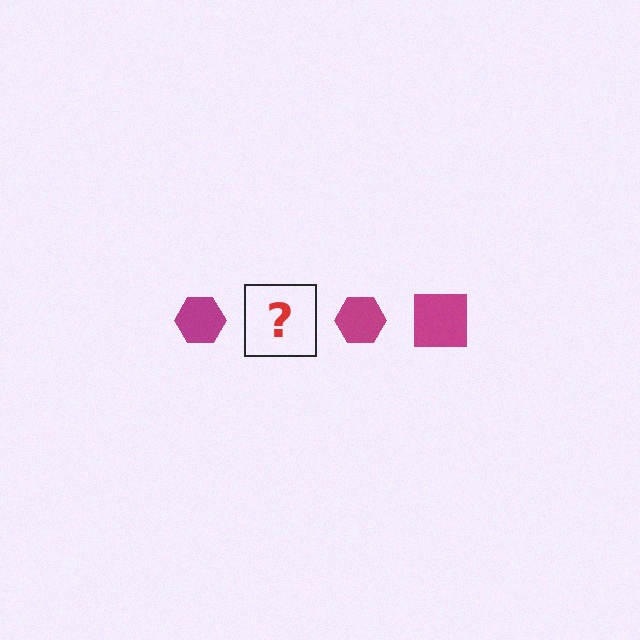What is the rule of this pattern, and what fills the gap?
The rule is that the pattern cycles through hexagon, square shapes in magenta. The gap should be filled with a magenta square.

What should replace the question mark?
The question mark should be replaced with a magenta square.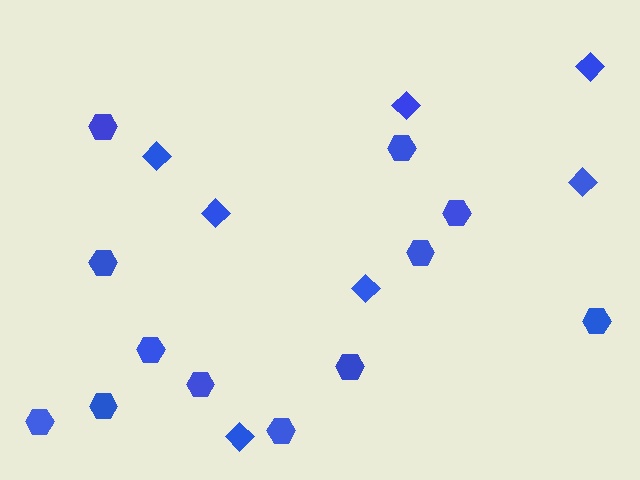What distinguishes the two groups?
There are 2 groups: one group of diamonds (7) and one group of hexagons (12).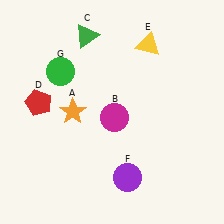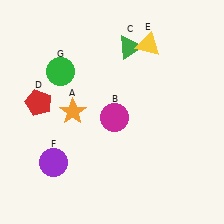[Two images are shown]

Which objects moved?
The objects that moved are: the green triangle (C), the purple circle (F).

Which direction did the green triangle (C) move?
The green triangle (C) moved right.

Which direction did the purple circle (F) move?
The purple circle (F) moved left.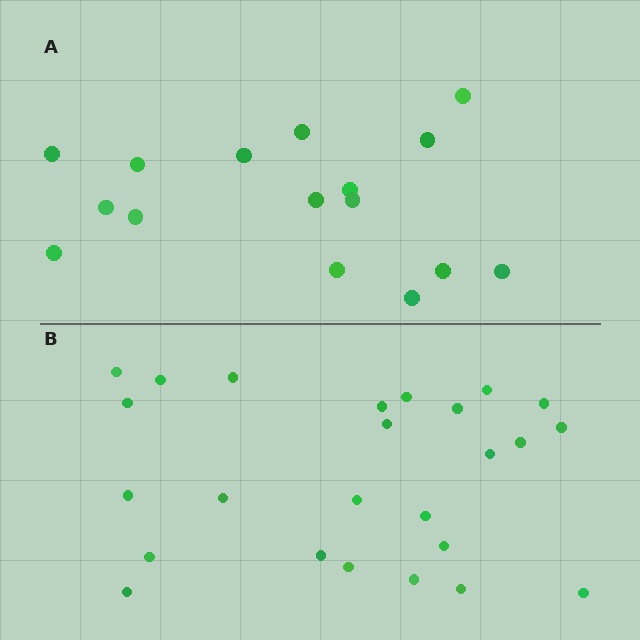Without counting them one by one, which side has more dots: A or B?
Region B (the bottom region) has more dots.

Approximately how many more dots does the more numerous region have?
Region B has roughly 8 or so more dots than region A.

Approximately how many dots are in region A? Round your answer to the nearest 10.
About 20 dots. (The exact count is 16, which rounds to 20.)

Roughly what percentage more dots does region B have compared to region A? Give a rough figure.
About 55% more.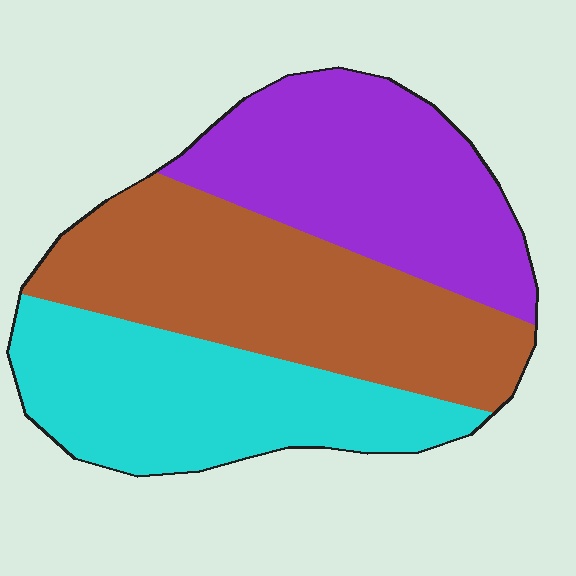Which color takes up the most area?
Brown, at roughly 40%.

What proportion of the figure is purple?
Purple covers 32% of the figure.